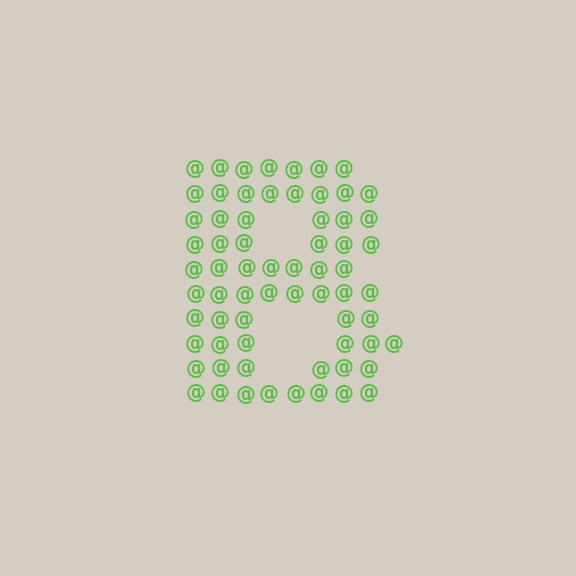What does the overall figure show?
The overall figure shows the letter B.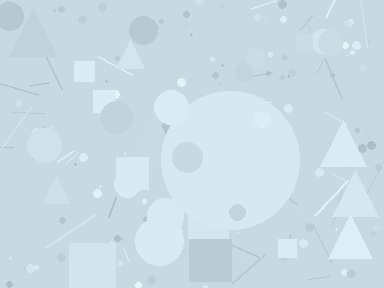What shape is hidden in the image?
A circle is hidden in the image.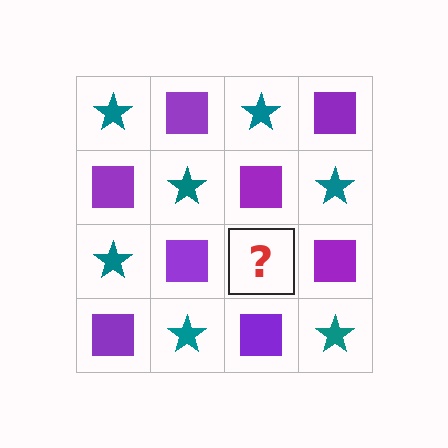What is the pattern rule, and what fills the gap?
The rule is that it alternates teal star and purple square in a checkerboard pattern. The gap should be filled with a teal star.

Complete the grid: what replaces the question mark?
The question mark should be replaced with a teal star.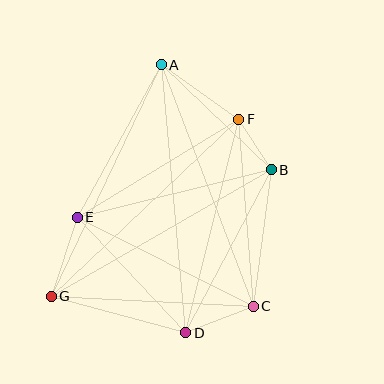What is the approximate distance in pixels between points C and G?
The distance between C and G is approximately 202 pixels.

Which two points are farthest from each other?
Points A and D are farthest from each other.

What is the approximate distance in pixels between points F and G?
The distance between F and G is approximately 258 pixels.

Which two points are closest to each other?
Points B and F are closest to each other.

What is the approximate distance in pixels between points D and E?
The distance between D and E is approximately 159 pixels.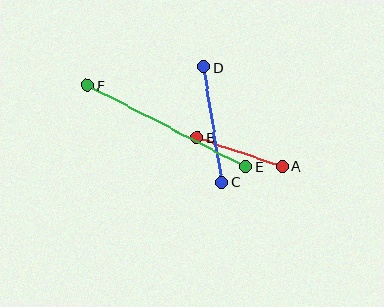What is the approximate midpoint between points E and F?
The midpoint is at approximately (166, 126) pixels.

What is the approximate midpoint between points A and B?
The midpoint is at approximately (240, 152) pixels.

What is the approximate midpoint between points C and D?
The midpoint is at approximately (213, 125) pixels.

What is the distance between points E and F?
The distance is approximately 178 pixels.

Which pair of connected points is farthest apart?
Points E and F are farthest apart.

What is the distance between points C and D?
The distance is approximately 117 pixels.